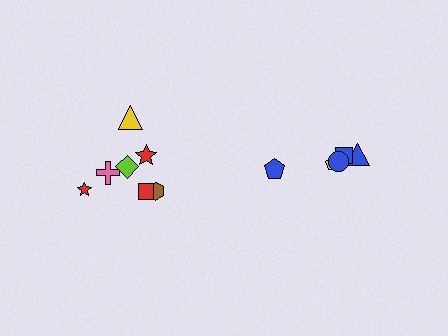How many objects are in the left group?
There are 7 objects.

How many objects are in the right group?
There are 5 objects.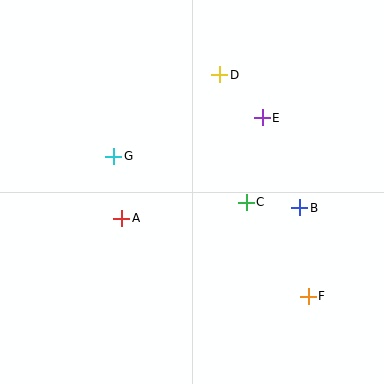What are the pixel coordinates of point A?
Point A is at (122, 218).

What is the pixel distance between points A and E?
The distance between A and E is 173 pixels.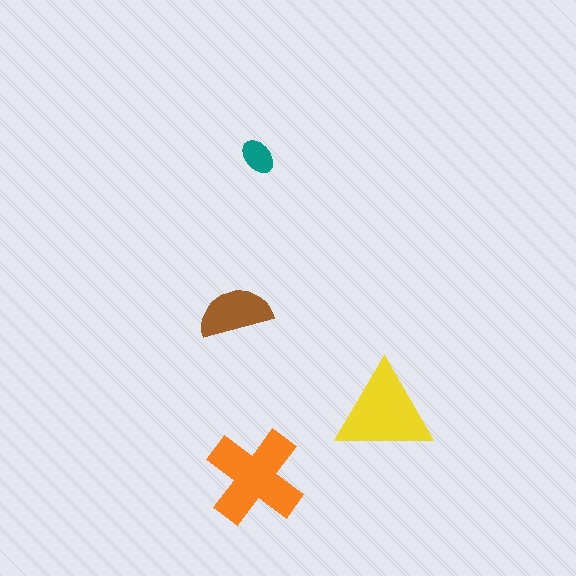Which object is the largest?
The orange cross.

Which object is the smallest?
The teal ellipse.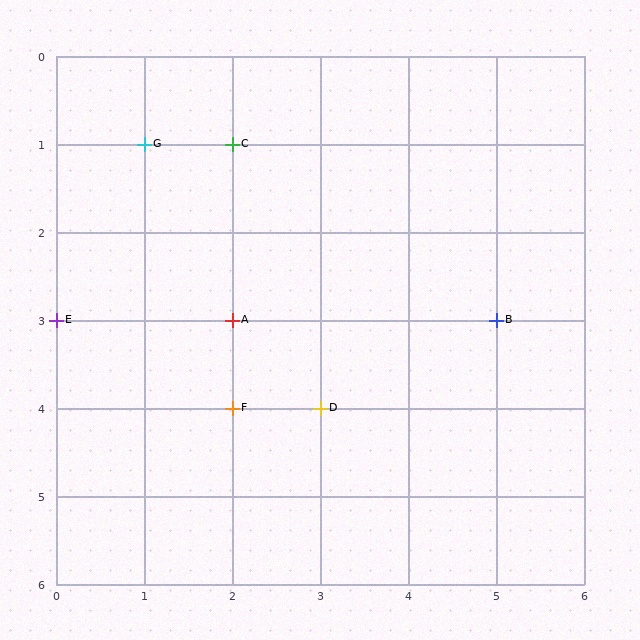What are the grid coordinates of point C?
Point C is at grid coordinates (2, 1).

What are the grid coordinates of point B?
Point B is at grid coordinates (5, 3).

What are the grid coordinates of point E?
Point E is at grid coordinates (0, 3).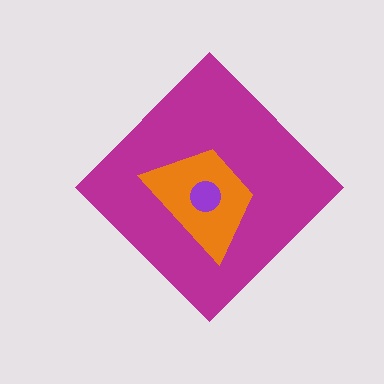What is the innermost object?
The purple circle.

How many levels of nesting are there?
3.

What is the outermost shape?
The magenta diamond.